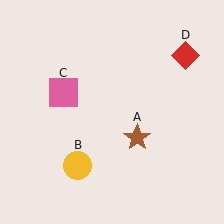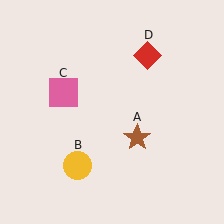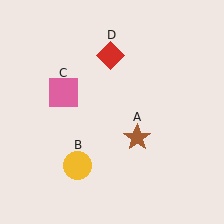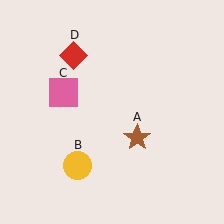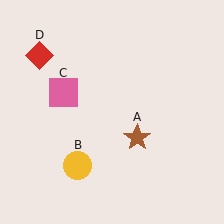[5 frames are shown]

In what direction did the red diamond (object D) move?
The red diamond (object D) moved left.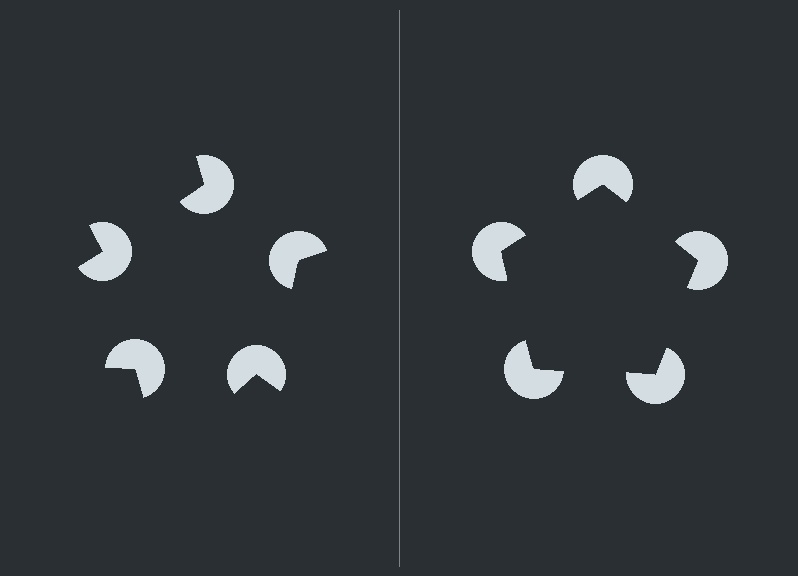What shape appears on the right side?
An illusory pentagon.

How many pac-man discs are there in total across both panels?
10 — 5 on each side.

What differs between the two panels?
The pac-man discs are positioned identically on both sides; only the wedge orientations differ. On the right they align to a pentagon; on the left they are misaligned.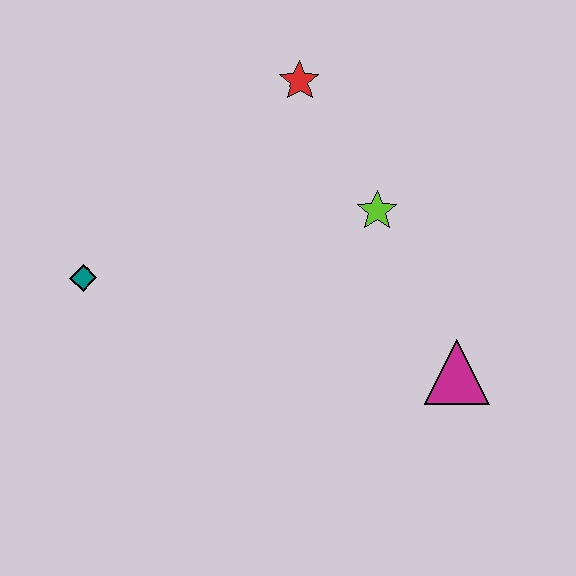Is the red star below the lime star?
No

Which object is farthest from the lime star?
The teal diamond is farthest from the lime star.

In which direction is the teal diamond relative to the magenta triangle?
The teal diamond is to the left of the magenta triangle.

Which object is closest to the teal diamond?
The red star is closest to the teal diamond.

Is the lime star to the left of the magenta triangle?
Yes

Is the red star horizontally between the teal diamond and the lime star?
Yes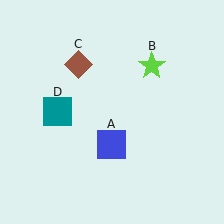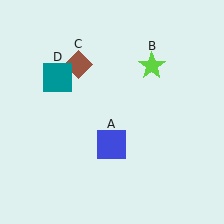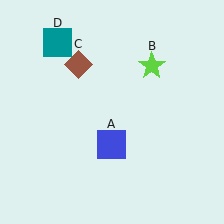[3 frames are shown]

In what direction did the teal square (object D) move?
The teal square (object D) moved up.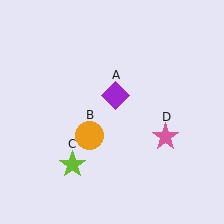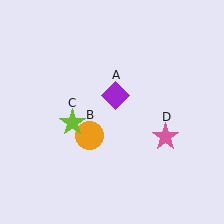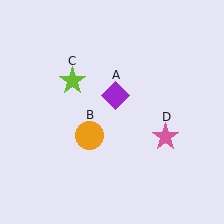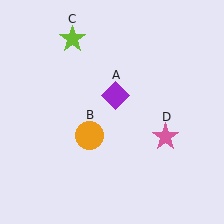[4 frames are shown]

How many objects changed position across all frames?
1 object changed position: lime star (object C).